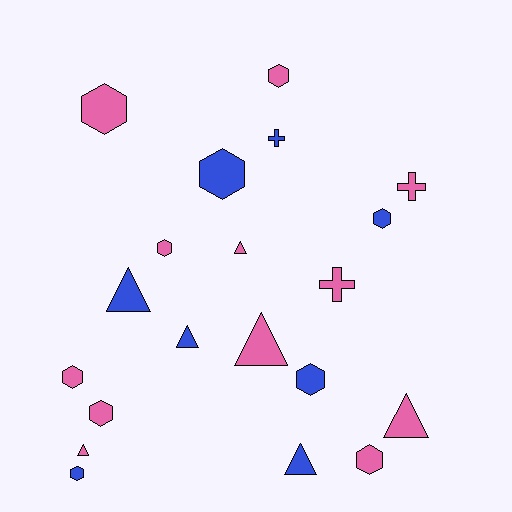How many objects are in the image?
There are 20 objects.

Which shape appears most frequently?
Hexagon, with 10 objects.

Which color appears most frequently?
Pink, with 12 objects.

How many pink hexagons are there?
There are 6 pink hexagons.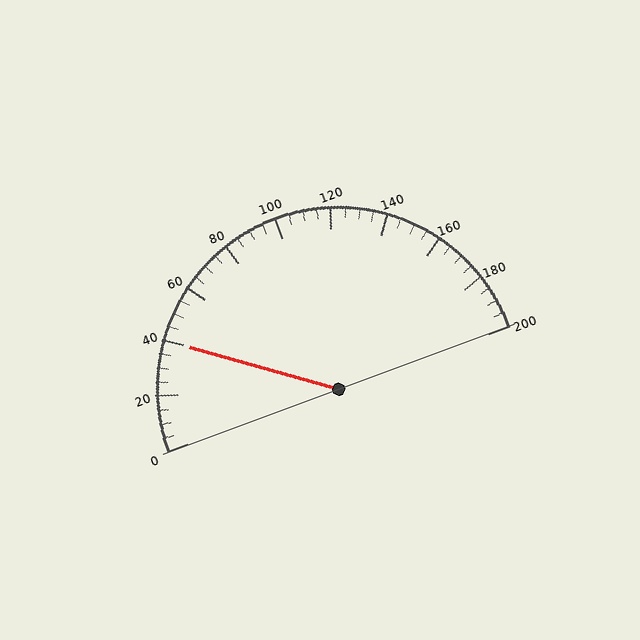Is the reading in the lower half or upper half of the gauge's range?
The reading is in the lower half of the range (0 to 200).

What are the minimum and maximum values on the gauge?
The gauge ranges from 0 to 200.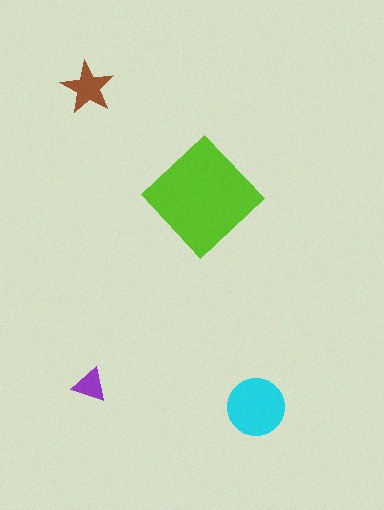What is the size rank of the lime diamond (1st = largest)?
1st.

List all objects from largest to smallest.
The lime diamond, the cyan circle, the brown star, the purple triangle.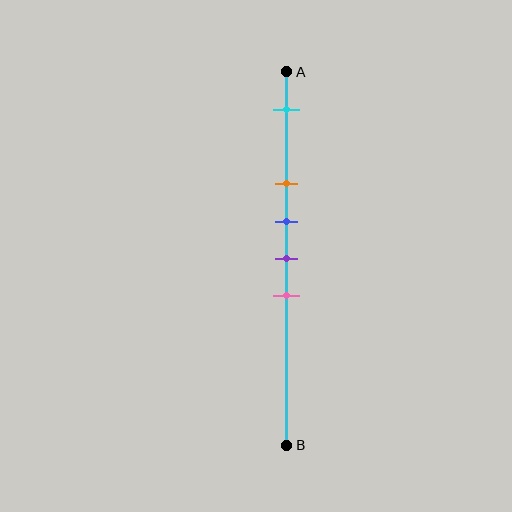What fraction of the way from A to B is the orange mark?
The orange mark is approximately 30% (0.3) of the way from A to B.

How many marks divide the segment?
There are 5 marks dividing the segment.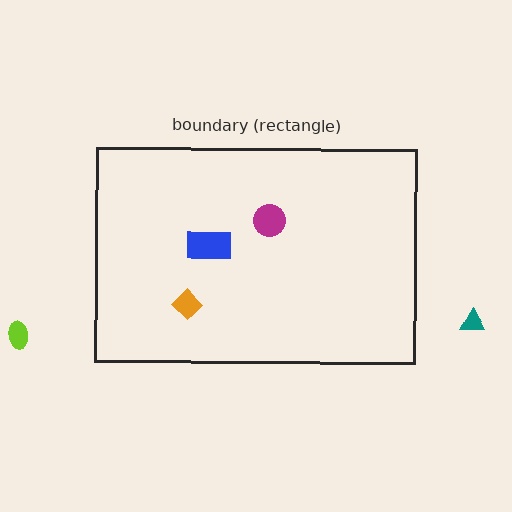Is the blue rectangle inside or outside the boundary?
Inside.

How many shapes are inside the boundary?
3 inside, 2 outside.